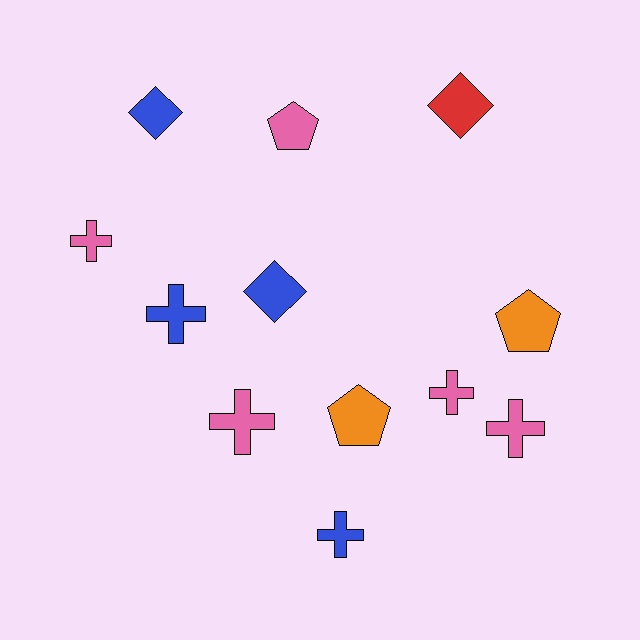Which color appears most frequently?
Pink, with 5 objects.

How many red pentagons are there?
There are no red pentagons.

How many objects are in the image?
There are 12 objects.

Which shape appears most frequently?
Cross, with 6 objects.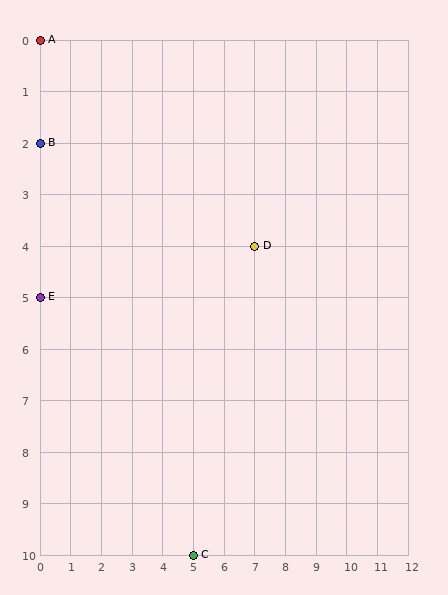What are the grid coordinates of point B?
Point B is at grid coordinates (0, 2).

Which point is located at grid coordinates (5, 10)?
Point C is at (5, 10).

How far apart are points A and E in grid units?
Points A and E are 5 rows apart.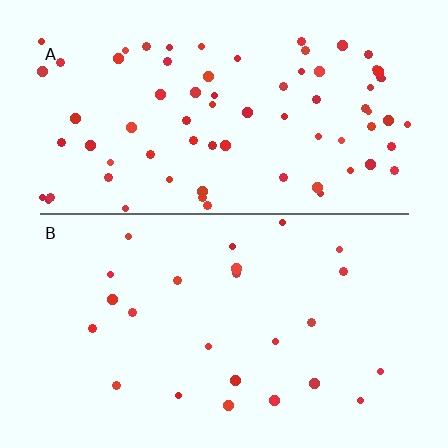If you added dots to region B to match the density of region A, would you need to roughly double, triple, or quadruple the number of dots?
Approximately triple.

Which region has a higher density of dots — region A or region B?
A (the top).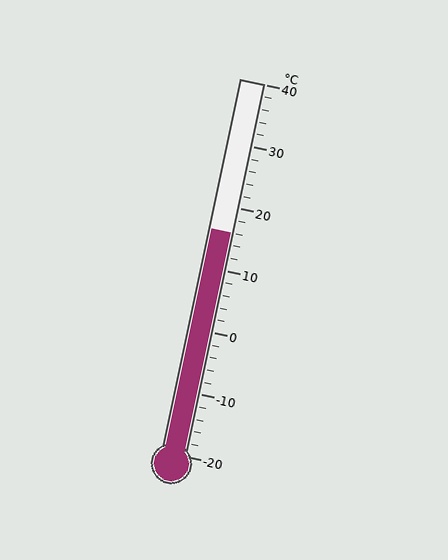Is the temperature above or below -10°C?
The temperature is above -10°C.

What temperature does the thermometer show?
The thermometer shows approximately 16°C.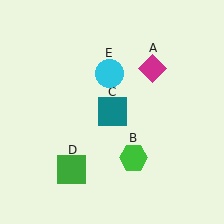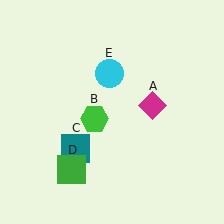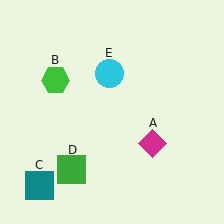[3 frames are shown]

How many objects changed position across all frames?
3 objects changed position: magenta diamond (object A), green hexagon (object B), teal square (object C).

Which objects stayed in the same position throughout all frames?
Green square (object D) and cyan circle (object E) remained stationary.